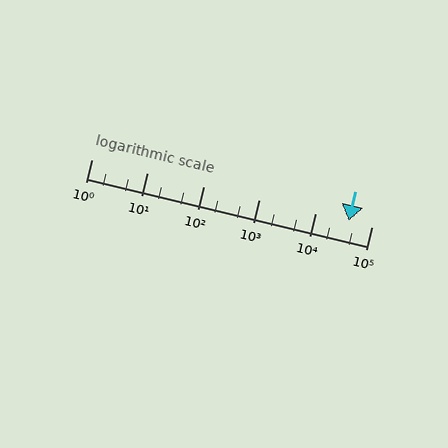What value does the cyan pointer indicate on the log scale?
The pointer indicates approximately 39000.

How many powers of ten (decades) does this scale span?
The scale spans 5 decades, from 1 to 100000.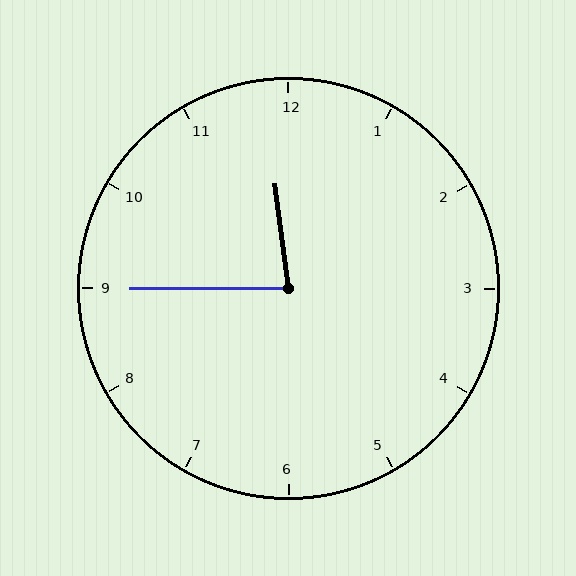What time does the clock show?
11:45.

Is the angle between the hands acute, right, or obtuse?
It is acute.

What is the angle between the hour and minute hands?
Approximately 82 degrees.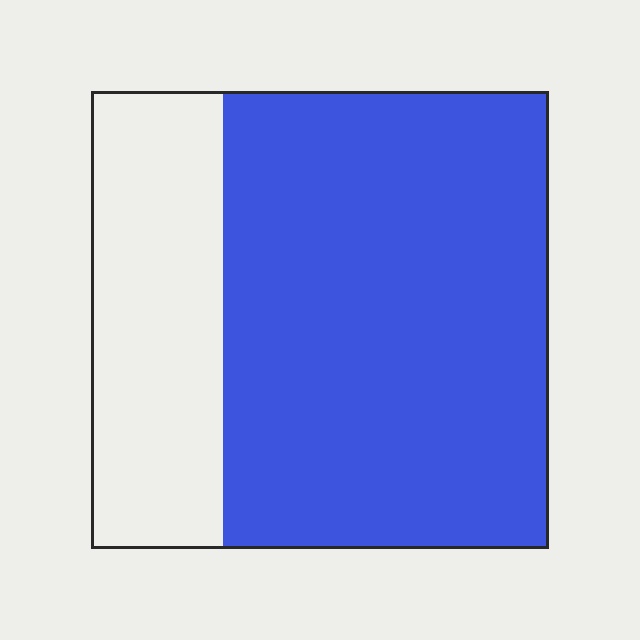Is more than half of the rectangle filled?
Yes.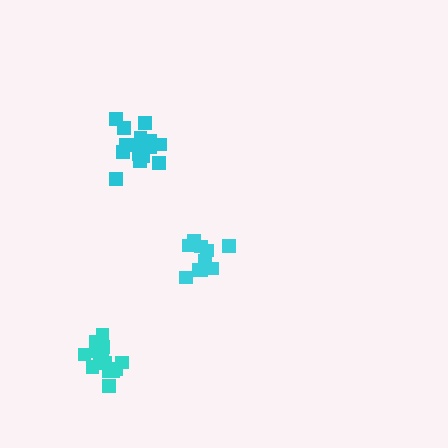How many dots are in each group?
Group 1: 11 dots, Group 2: 17 dots, Group 3: 17 dots (45 total).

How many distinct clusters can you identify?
There are 3 distinct clusters.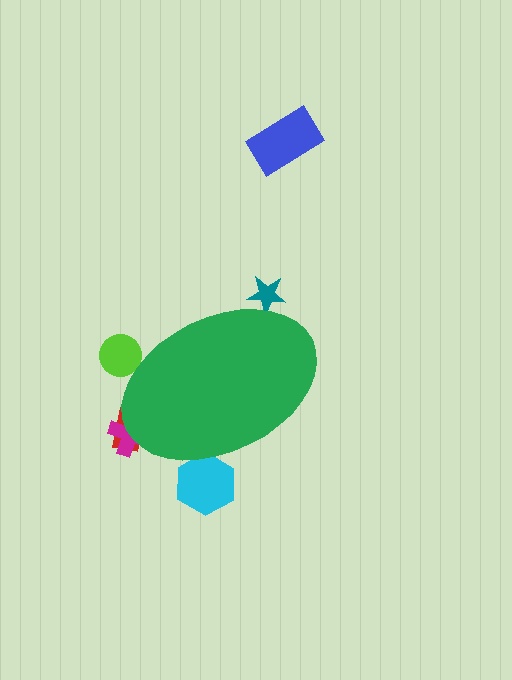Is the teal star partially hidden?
Yes, the teal star is partially hidden behind the green ellipse.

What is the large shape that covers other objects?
A green ellipse.